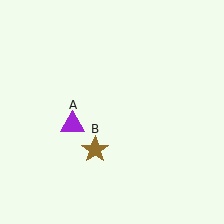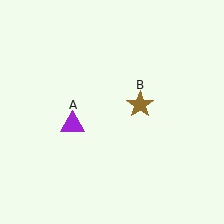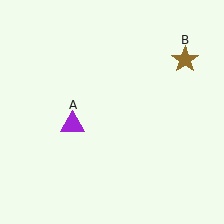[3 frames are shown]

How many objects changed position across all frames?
1 object changed position: brown star (object B).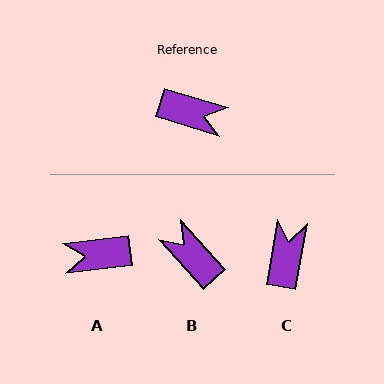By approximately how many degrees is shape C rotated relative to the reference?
Approximately 98 degrees counter-clockwise.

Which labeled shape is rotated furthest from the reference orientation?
A, about 156 degrees away.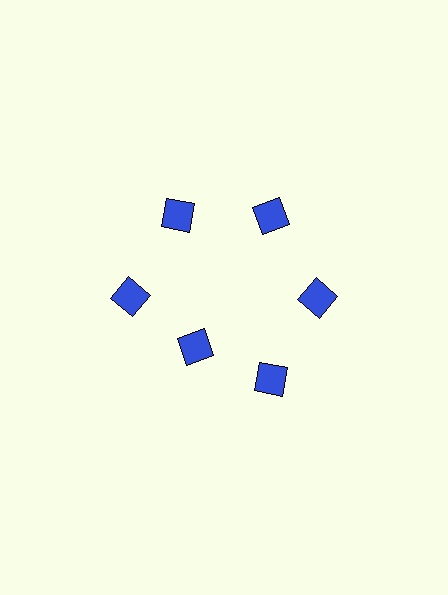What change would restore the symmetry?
The symmetry would be restored by moving it outward, back onto the ring so that all 6 squares sit at equal angles and equal distance from the center.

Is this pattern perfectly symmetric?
No. The 6 blue squares are arranged in a ring, but one element near the 7 o'clock position is pulled inward toward the center, breaking the 6-fold rotational symmetry.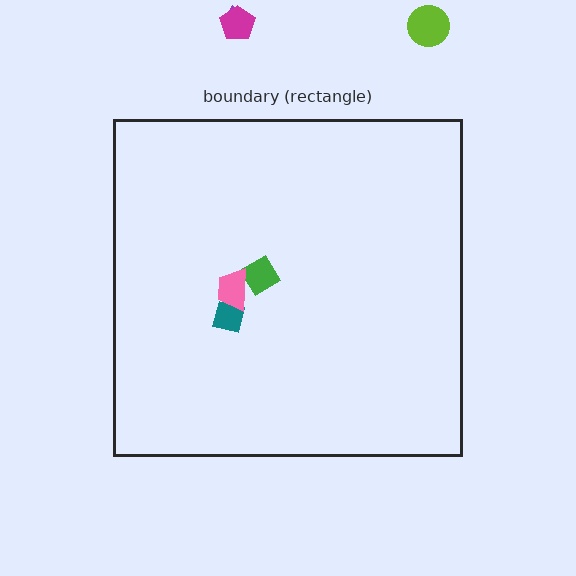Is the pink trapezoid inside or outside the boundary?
Inside.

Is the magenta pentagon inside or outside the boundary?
Outside.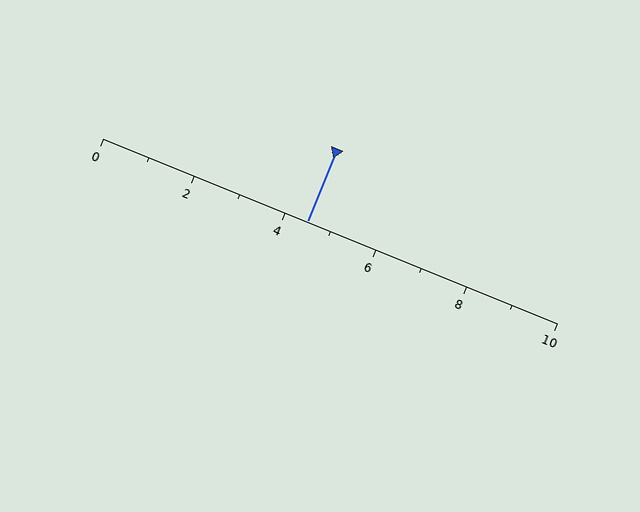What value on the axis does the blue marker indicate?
The marker indicates approximately 4.5.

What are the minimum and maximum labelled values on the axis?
The axis runs from 0 to 10.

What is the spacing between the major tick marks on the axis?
The major ticks are spaced 2 apart.